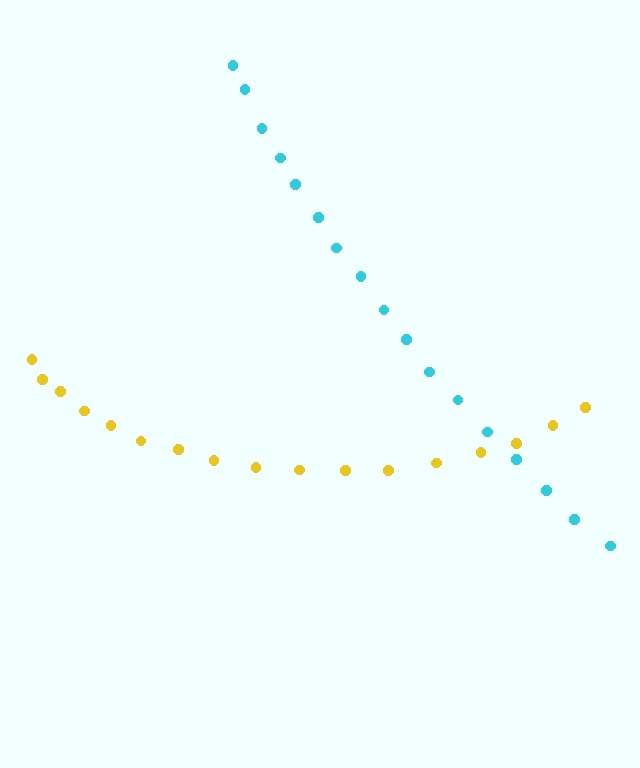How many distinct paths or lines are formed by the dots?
There are 2 distinct paths.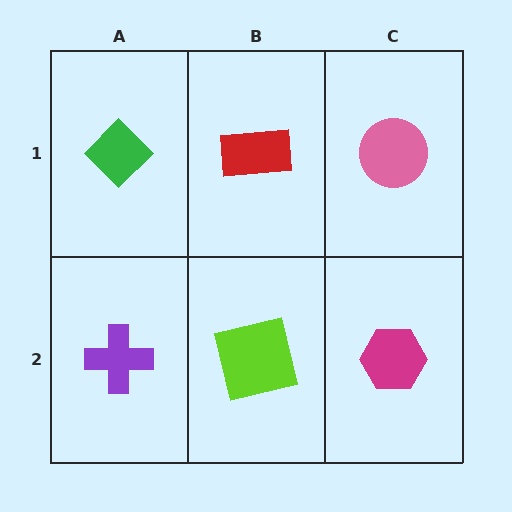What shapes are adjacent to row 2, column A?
A green diamond (row 1, column A), a lime square (row 2, column B).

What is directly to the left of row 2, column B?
A purple cross.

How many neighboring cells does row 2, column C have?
2.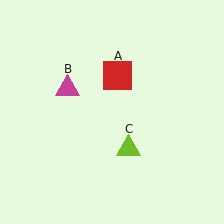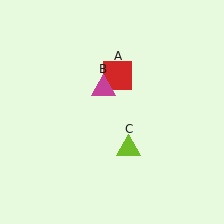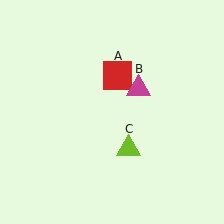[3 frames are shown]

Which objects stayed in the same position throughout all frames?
Red square (object A) and lime triangle (object C) remained stationary.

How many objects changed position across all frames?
1 object changed position: magenta triangle (object B).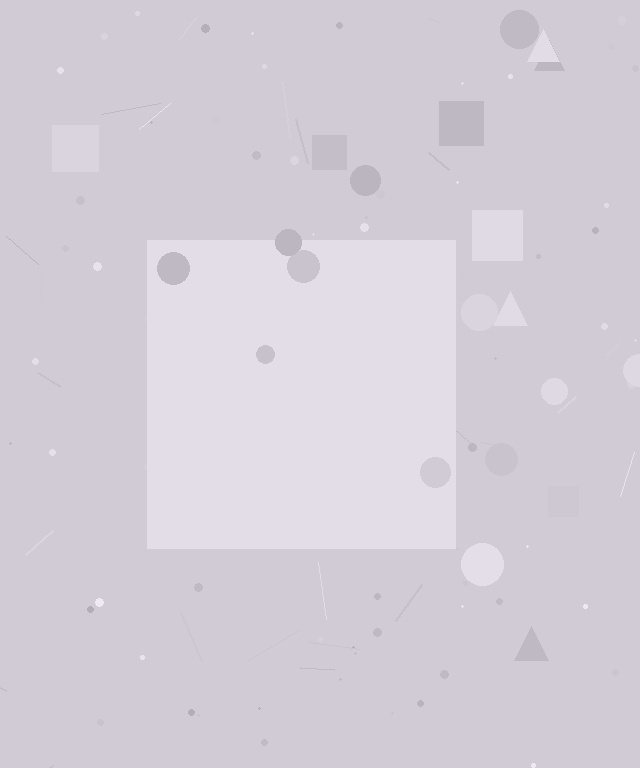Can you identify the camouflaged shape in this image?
The camouflaged shape is a square.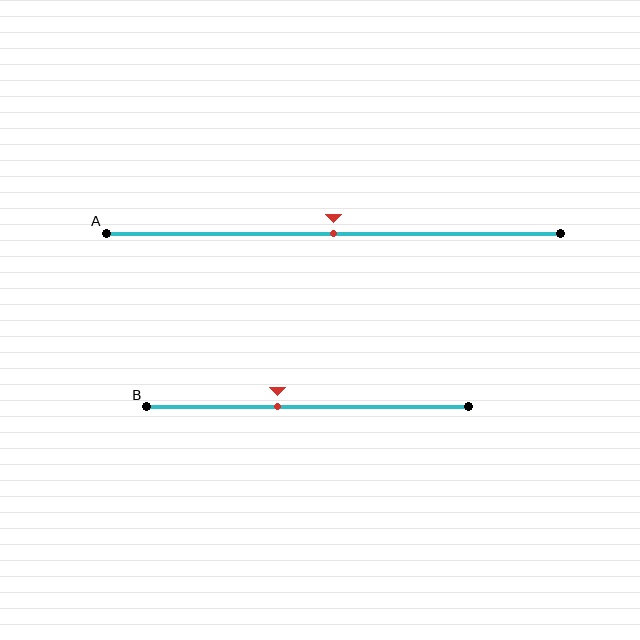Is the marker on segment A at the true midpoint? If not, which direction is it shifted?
Yes, the marker on segment A is at the true midpoint.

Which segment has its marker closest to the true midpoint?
Segment A has its marker closest to the true midpoint.